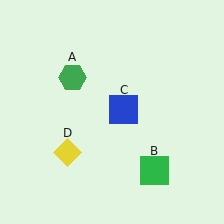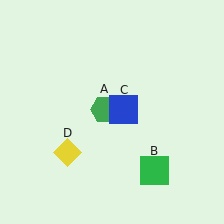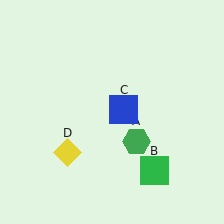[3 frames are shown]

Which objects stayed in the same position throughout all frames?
Green square (object B) and blue square (object C) and yellow diamond (object D) remained stationary.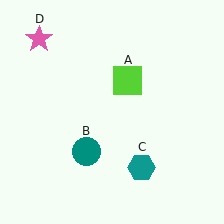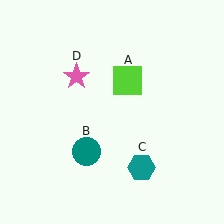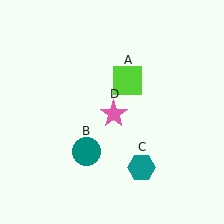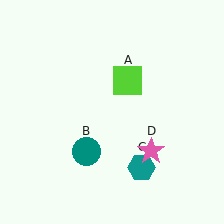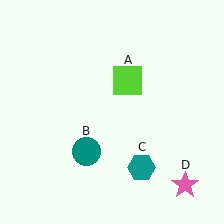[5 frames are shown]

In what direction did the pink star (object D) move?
The pink star (object D) moved down and to the right.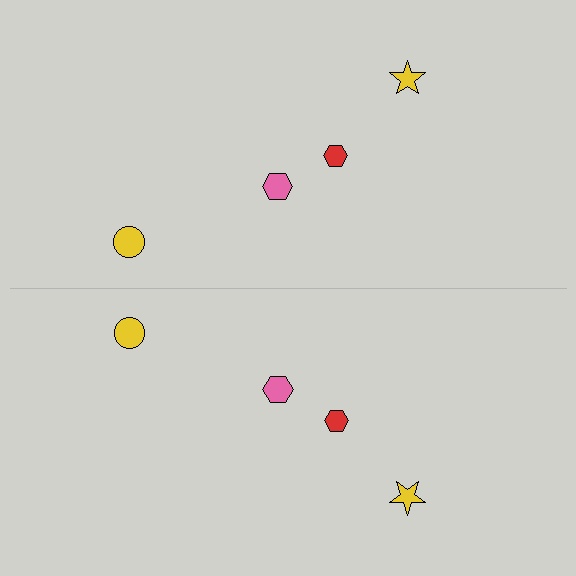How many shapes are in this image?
There are 8 shapes in this image.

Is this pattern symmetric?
Yes, this pattern has bilateral (reflection) symmetry.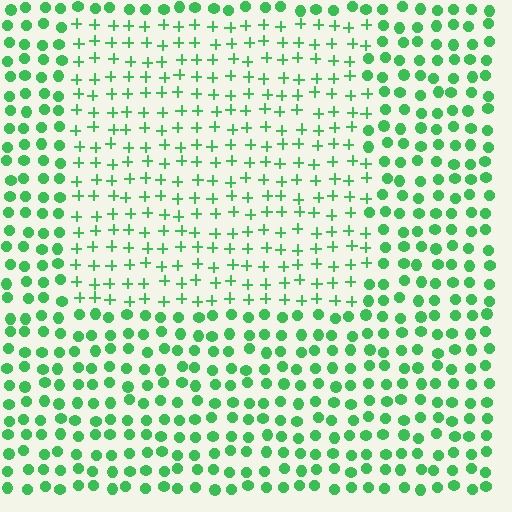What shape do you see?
I see a rectangle.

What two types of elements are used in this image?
The image uses plus signs inside the rectangle region and circles outside it.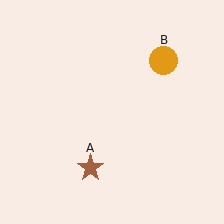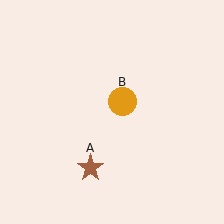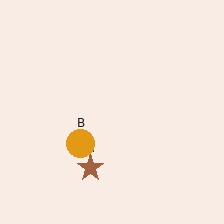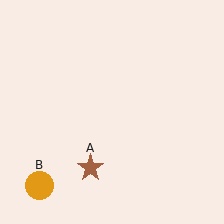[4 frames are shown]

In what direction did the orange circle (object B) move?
The orange circle (object B) moved down and to the left.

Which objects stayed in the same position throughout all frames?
Brown star (object A) remained stationary.